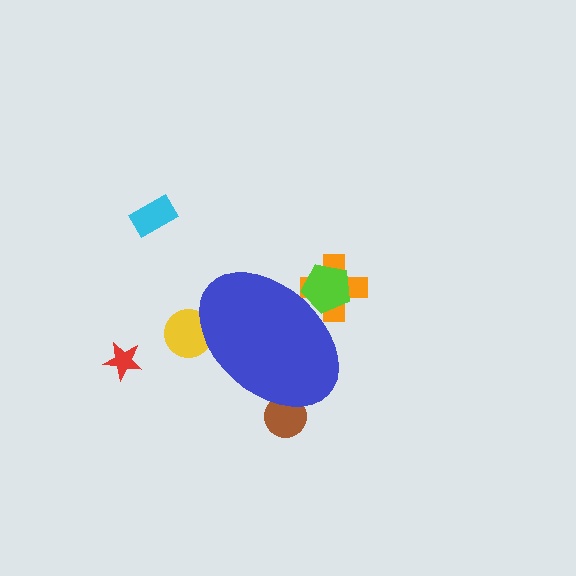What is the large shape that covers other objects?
A blue ellipse.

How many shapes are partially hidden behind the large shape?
4 shapes are partially hidden.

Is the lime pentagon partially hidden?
Yes, the lime pentagon is partially hidden behind the blue ellipse.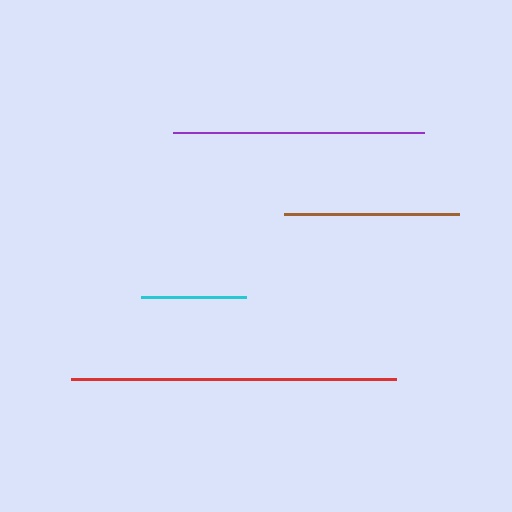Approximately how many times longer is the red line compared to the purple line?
The red line is approximately 1.3 times the length of the purple line.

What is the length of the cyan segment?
The cyan segment is approximately 105 pixels long.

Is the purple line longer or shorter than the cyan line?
The purple line is longer than the cyan line.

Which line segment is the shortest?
The cyan line is the shortest at approximately 105 pixels.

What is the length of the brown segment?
The brown segment is approximately 175 pixels long.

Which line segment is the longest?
The red line is the longest at approximately 326 pixels.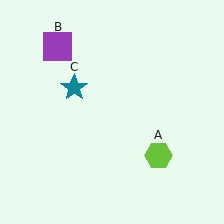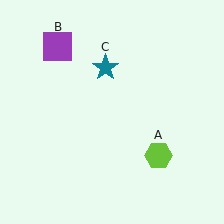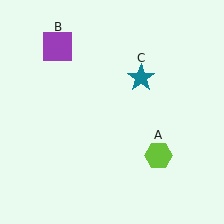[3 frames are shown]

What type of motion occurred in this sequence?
The teal star (object C) rotated clockwise around the center of the scene.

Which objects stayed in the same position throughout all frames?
Lime hexagon (object A) and purple square (object B) remained stationary.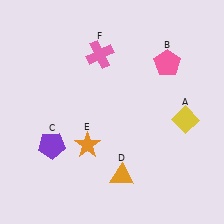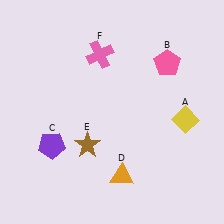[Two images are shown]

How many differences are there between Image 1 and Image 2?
There is 1 difference between the two images.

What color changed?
The star (E) changed from orange in Image 1 to brown in Image 2.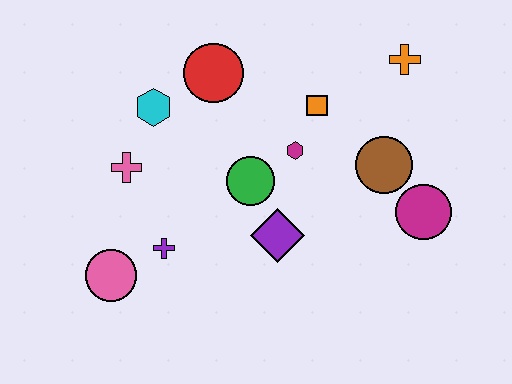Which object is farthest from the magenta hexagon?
The pink circle is farthest from the magenta hexagon.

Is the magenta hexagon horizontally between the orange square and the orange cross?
No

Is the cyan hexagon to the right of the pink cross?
Yes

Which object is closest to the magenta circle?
The brown circle is closest to the magenta circle.